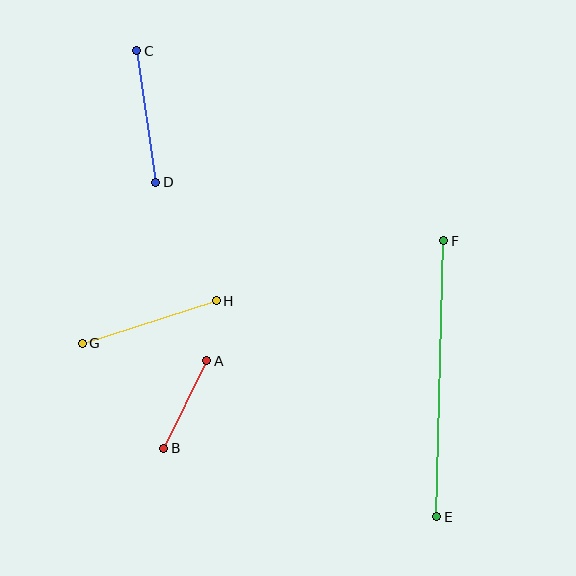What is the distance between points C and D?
The distance is approximately 133 pixels.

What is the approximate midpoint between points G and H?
The midpoint is at approximately (149, 322) pixels.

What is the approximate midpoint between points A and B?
The midpoint is at approximately (185, 404) pixels.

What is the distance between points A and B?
The distance is approximately 98 pixels.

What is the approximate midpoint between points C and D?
The midpoint is at approximately (146, 116) pixels.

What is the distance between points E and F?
The distance is approximately 276 pixels.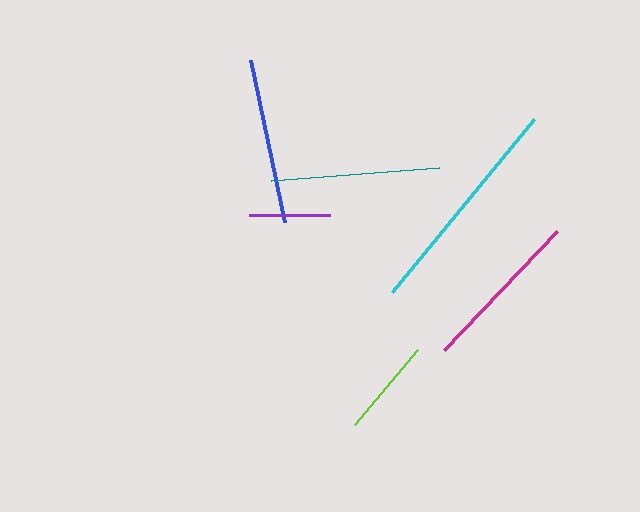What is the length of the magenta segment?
The magenta segment is approximately 165 pixels long.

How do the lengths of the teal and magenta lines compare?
The teal and magenta lines are approximately the same length.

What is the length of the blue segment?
The blue segment is approximately 165 pixels long.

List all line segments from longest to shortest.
From longest to shortest: cyan, teal, blue, magenta, lime, purple.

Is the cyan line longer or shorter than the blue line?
The cyan line is longer than the blue line.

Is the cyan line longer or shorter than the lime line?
The cyan line is longer than the lime line.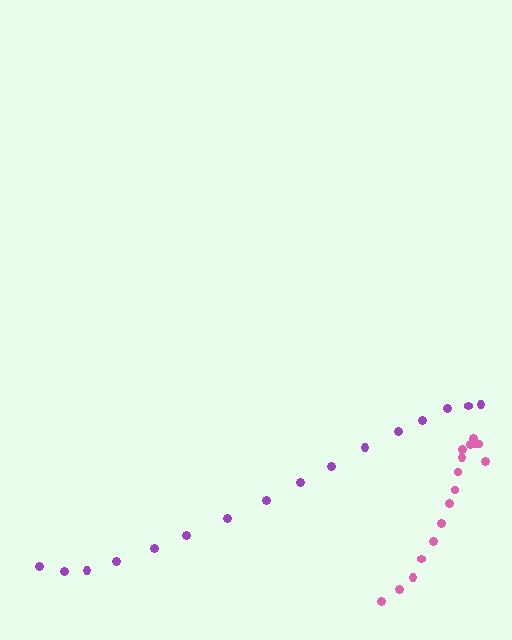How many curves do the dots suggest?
There are 2 distinct paths.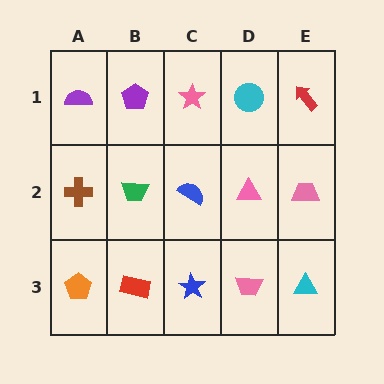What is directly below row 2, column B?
A red rectangle.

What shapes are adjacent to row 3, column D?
A pink triangle (row 2, column D), a blue star (row 3, column C), a cyan triangle (row 3, column E).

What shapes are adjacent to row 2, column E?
A red arrow (row 1, column E), a cyan triangle (row 3, column E), a pink triangle (row 2, column D).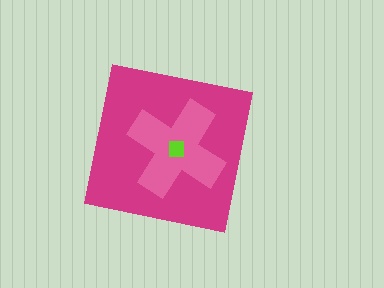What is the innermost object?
The lime square.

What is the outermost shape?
The magenta square.